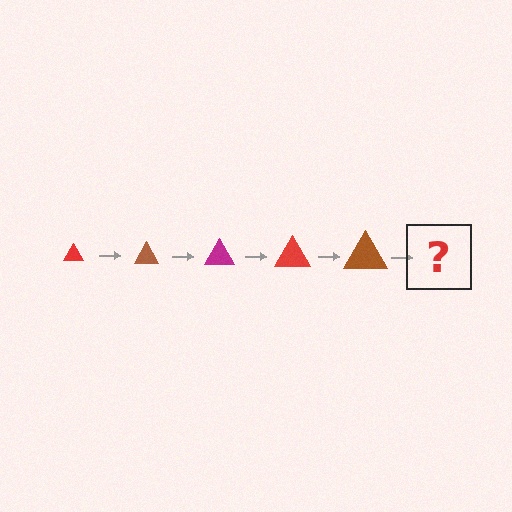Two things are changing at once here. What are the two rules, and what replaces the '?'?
The two rules are that the triangle grows larger each step and the color cycles through red, brown, and magenta. The '?' should be a magenta triangle, larger than the previous one.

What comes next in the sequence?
The next element should be a magenta triangle, larger than the previous one.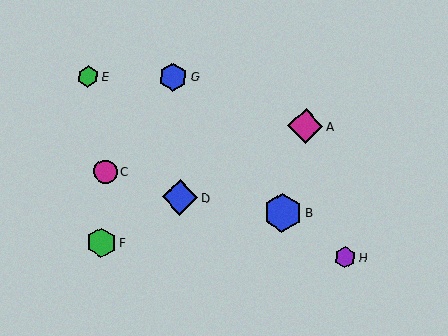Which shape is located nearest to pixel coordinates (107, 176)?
The magenta circle (labeled C) at (105, 172) is nearest to that location.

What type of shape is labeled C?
Shape C is a magenta circle.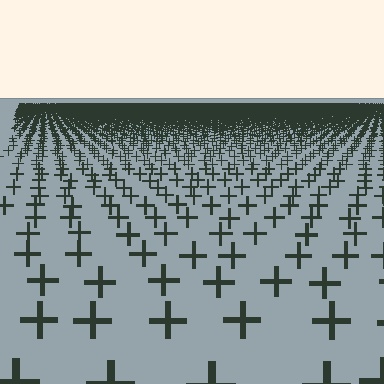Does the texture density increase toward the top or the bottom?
Density increases toward the top.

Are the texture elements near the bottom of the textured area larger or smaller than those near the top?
Larger. Near the bottom, elements are closer to the viewer and appear at a bigger on-screen size.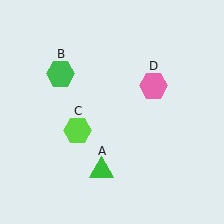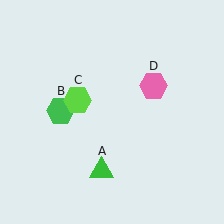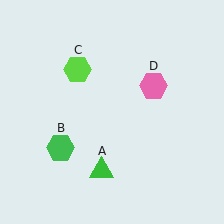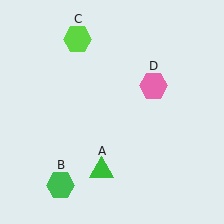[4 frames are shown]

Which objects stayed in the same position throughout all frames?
Green triangle (object A) and pink hexagon (object D) remained stationary.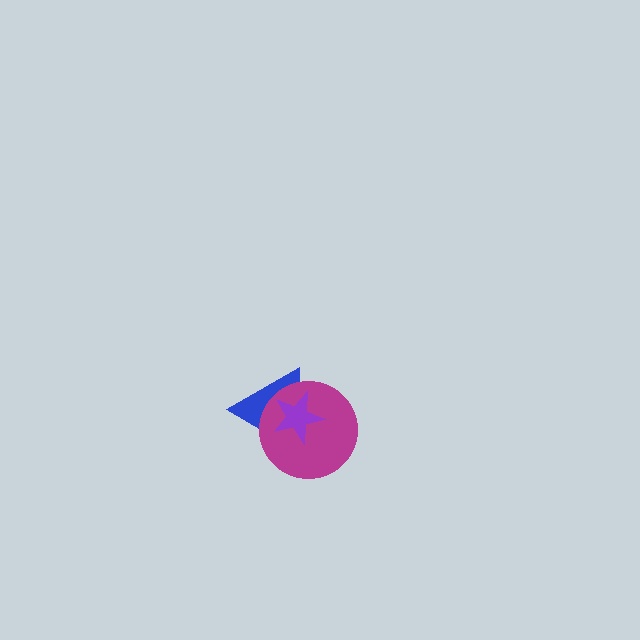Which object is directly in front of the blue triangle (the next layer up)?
The magenta circle is directly in front of the blue triangle.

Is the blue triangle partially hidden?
Yes, it is partially covered by another shape.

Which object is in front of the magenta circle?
The purple star is in front of the magenta circle.